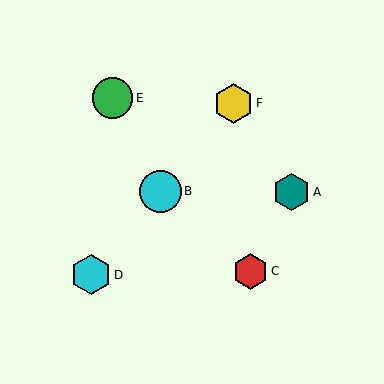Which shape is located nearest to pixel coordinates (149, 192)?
The cyan circle (labeled B) at (161, 191) is nearest to that location.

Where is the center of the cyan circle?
The center of the cyan circle is at (161, 191).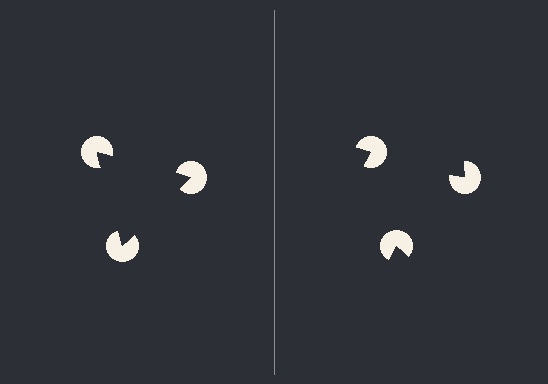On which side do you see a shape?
An illusory triangle appears on the left side. On the right side the wedge cuts are rotated, so no coherent shape forms.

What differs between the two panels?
The pac-man discs are positioned identically on both sides; only the wedge orientations differ. On the left they align to a triangle; on the right they are misaligned.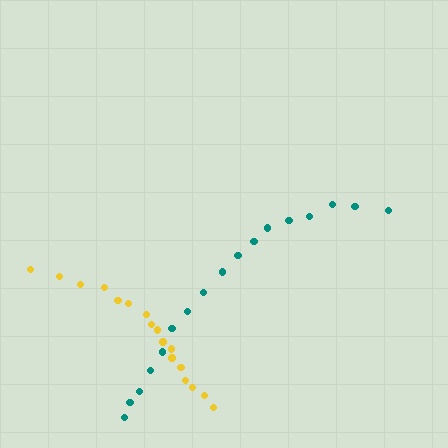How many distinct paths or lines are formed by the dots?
There are 2 distinct paths.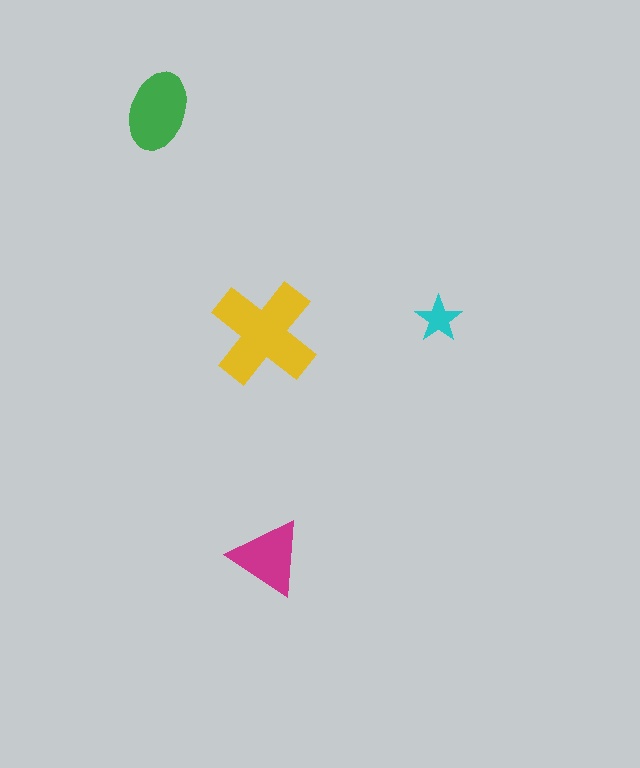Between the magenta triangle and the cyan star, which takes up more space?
The magenta triangle.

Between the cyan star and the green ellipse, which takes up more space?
The green ellipse.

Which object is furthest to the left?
The green ellipse is leftmost.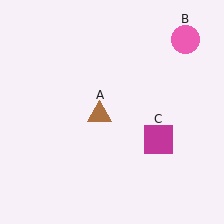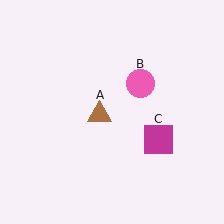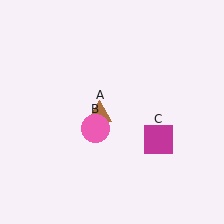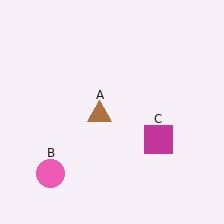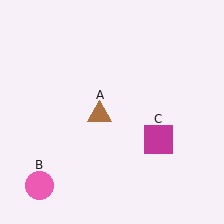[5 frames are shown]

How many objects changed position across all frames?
1 object changed position: pink circle (object B).